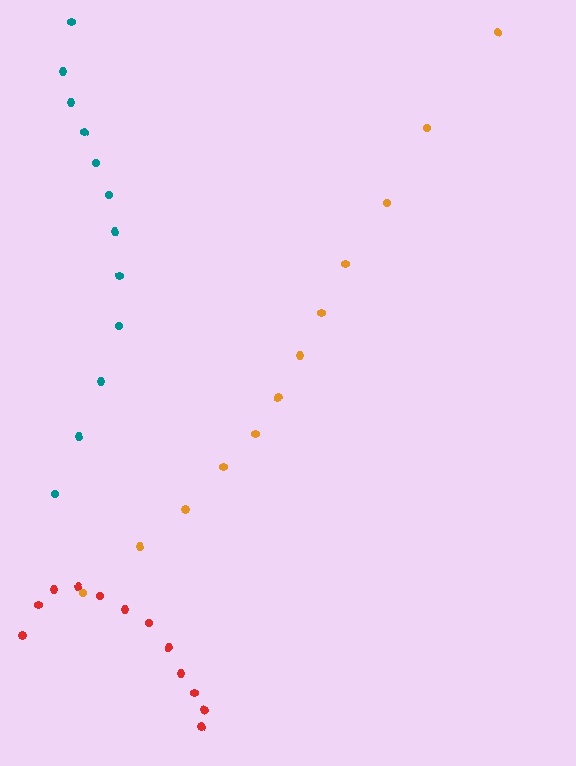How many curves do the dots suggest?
There are 3 distinct paths.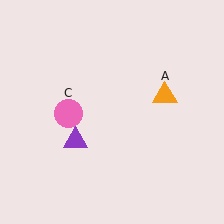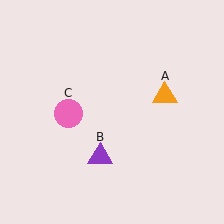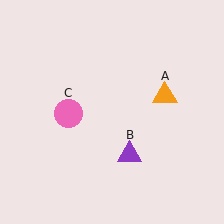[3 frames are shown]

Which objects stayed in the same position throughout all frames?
Orange triangle (object A) and pink circle (object C) remained stationary.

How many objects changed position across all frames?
1 object changed position: purple triangle (object B).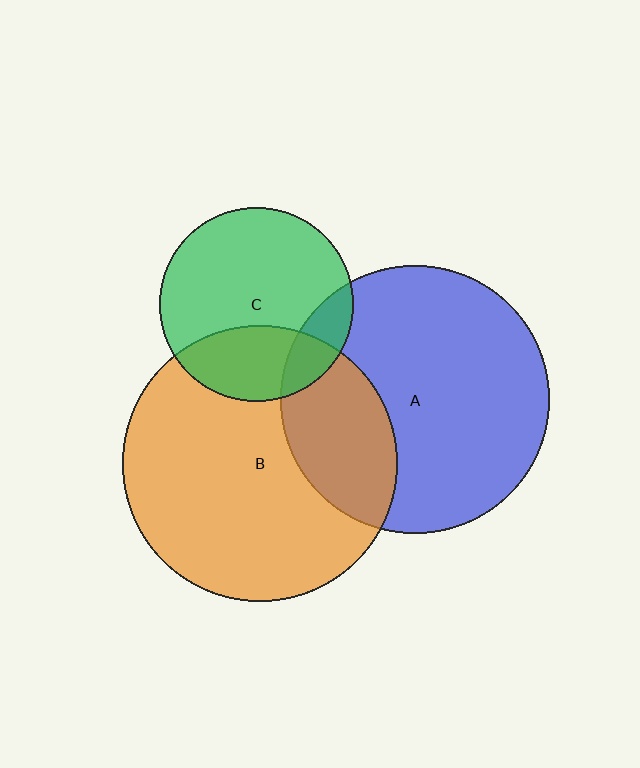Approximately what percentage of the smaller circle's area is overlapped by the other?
Approximately 30%.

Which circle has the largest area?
Circle B (orange).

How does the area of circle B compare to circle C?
Approximately 2.0 times.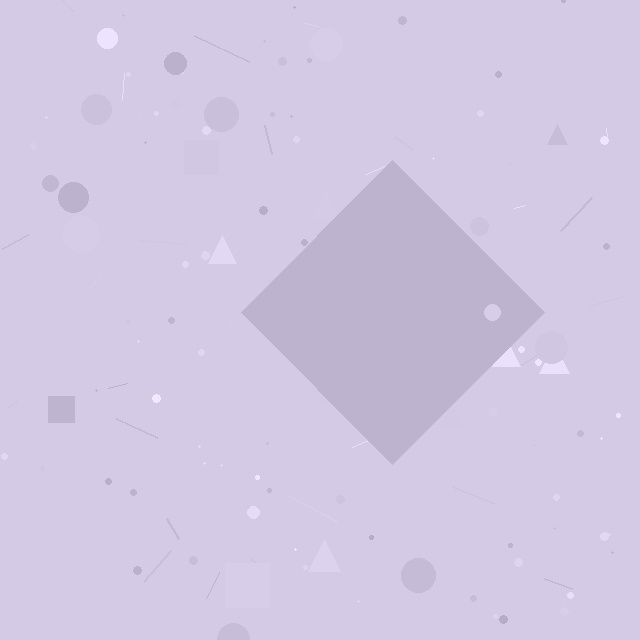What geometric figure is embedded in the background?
A diamond is embedded in the background.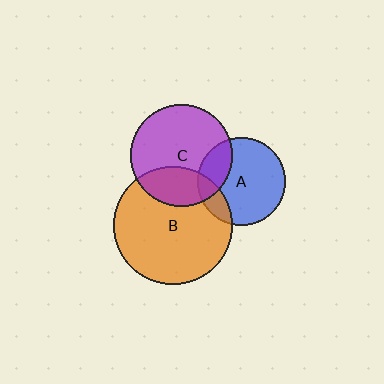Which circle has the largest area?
Circle B (orange).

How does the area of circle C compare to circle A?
Approximately 1.3 times.